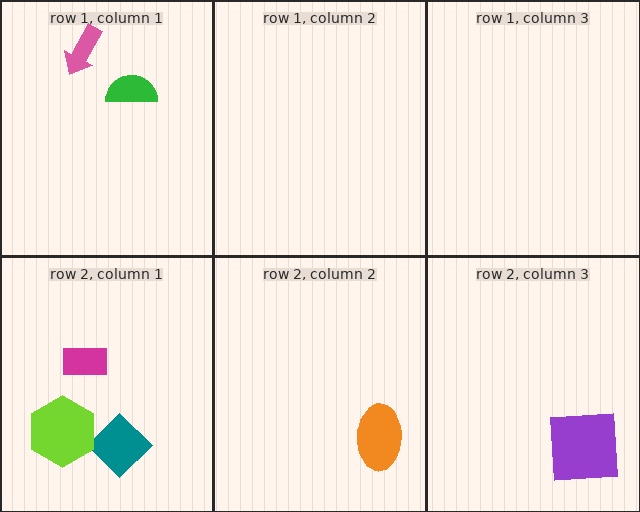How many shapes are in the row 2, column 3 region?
1.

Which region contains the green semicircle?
The row 1, column 1 region.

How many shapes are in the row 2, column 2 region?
1.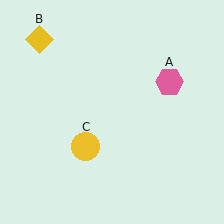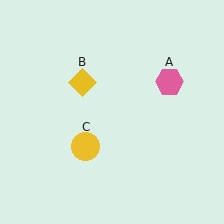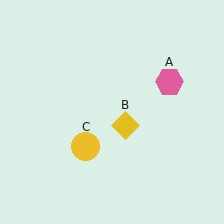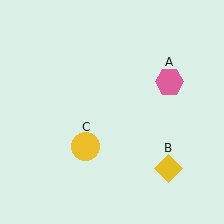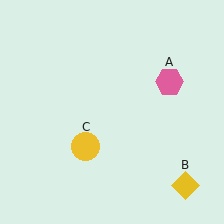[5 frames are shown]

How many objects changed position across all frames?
1 object changed position: yellow diamond (object B).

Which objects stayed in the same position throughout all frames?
Pink hexagon (object A) and yellow circle (object C) remained stationary.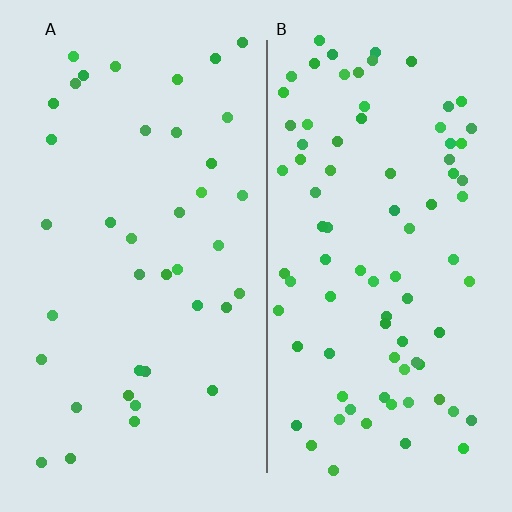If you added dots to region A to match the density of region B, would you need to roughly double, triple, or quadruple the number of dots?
Approximately double.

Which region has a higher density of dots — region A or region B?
B (the right).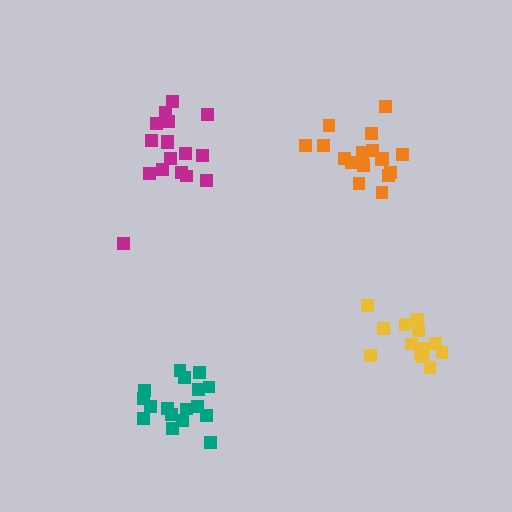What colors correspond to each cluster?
The clusters are colored: magenta, yellow, orange, teal.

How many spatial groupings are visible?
There are 4 spatial groupings.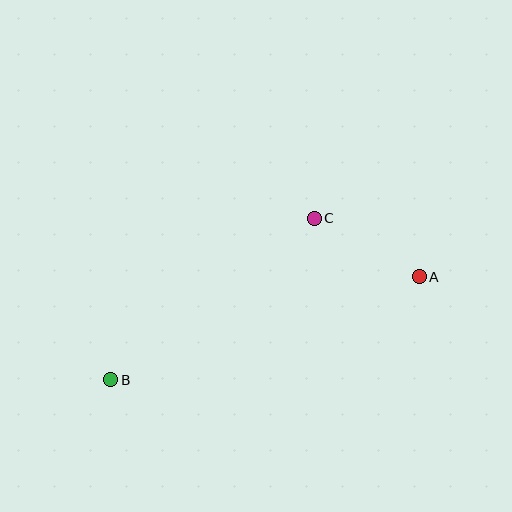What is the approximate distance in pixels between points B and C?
The distance between B and C is approximately 260 pixels.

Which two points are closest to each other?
Points A and C are closest to each other.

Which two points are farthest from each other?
Points A and B are farthest from each other.